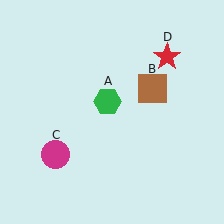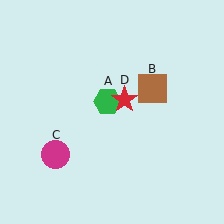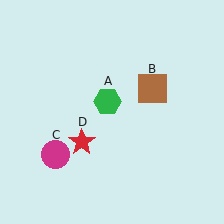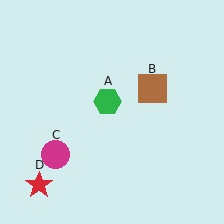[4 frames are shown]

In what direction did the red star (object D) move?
The red star (object D) moved down and to the left.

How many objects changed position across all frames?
1 object changed position: red star (object D).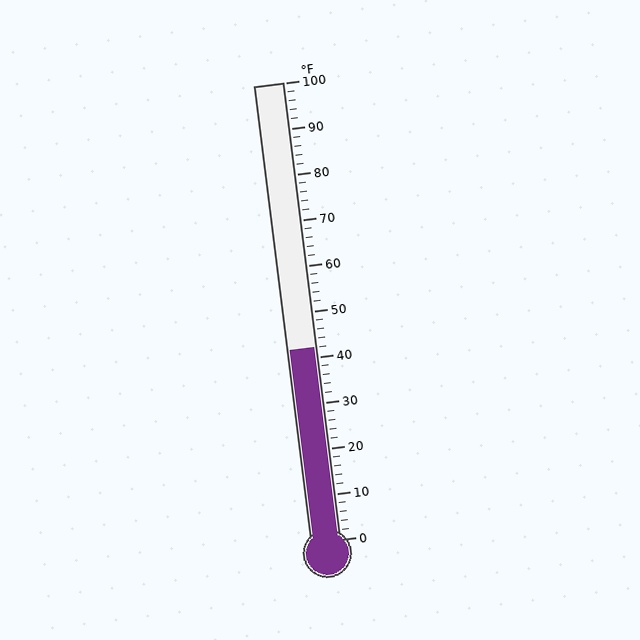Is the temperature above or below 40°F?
The temperature is above 40°F.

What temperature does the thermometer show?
The thermometer shows approximately 42°F.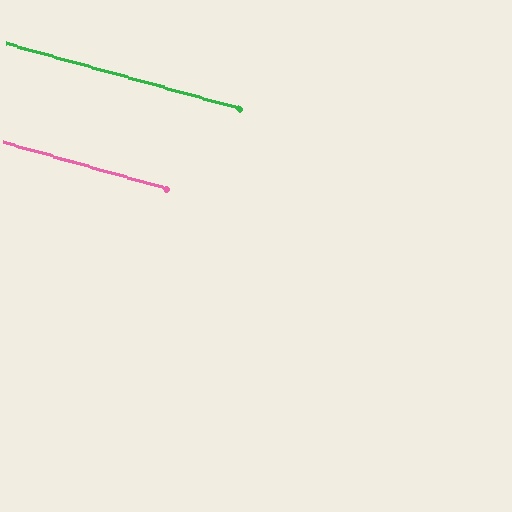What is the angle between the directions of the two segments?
Approximately 0 degrees.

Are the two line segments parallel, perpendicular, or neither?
Parallel — their directions differ by only 0.2°.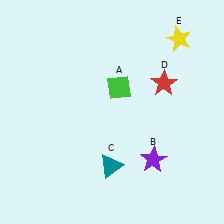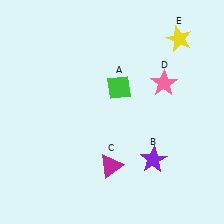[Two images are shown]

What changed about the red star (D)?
In Image 1, D is red. In Image 2, it changed to pink.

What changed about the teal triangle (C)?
In Image 1, C is teal. In Image 2, it changed to magenta.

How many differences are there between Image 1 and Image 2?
There are 2 differences between the two images.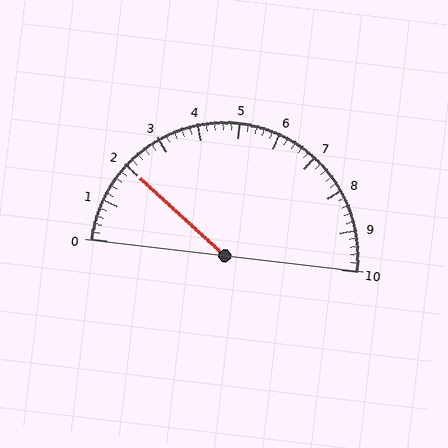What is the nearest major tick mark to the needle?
The nearest major tick mark is 2.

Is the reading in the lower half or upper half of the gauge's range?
The reading is in the lower half of the range (0 to 10).